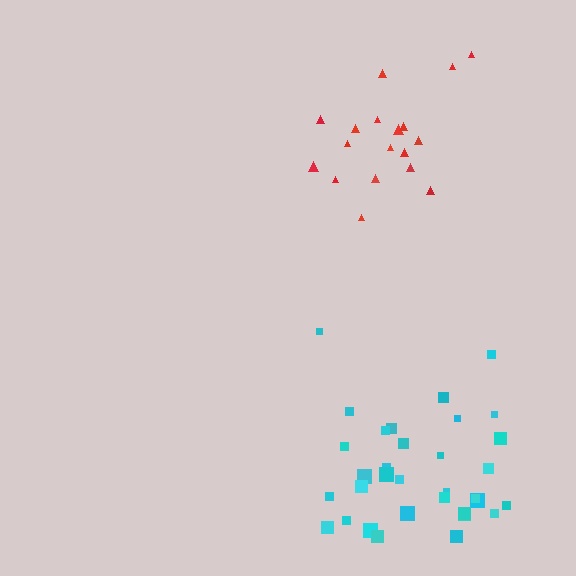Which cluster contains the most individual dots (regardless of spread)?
Cyan (33).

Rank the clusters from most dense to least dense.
cyan, red.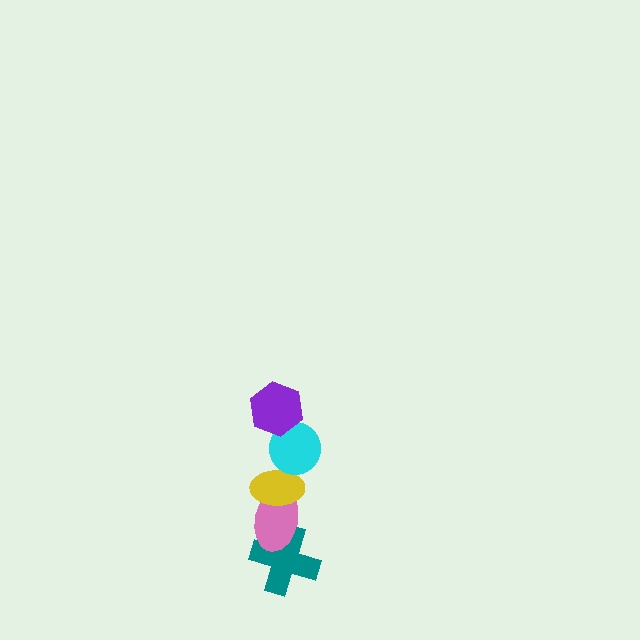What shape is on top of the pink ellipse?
The yellow ellipse is on top of the pink ellipse.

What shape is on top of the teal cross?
The pink ellipse is on top of the teal cross.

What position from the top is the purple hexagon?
The purple hexagon is 1st from the top.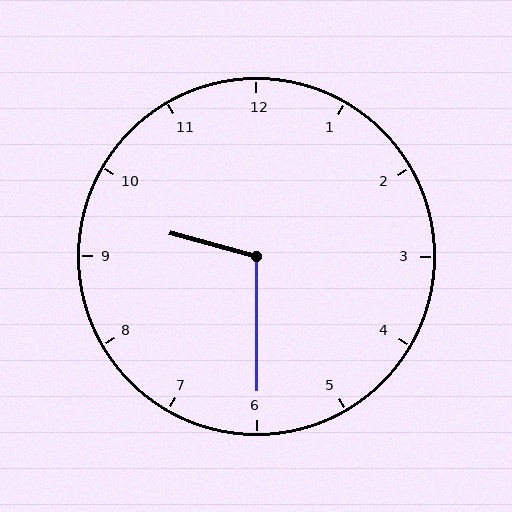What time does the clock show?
9:30.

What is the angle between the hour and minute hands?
Approximately 105 degrees.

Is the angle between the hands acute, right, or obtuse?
It is obtuse.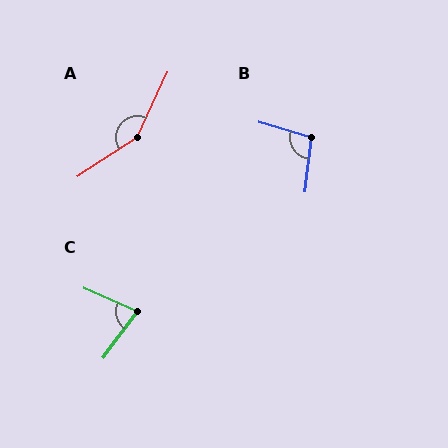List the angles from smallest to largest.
C (76°), B (100°), A (148°).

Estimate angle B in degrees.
Approximately 100 degrees.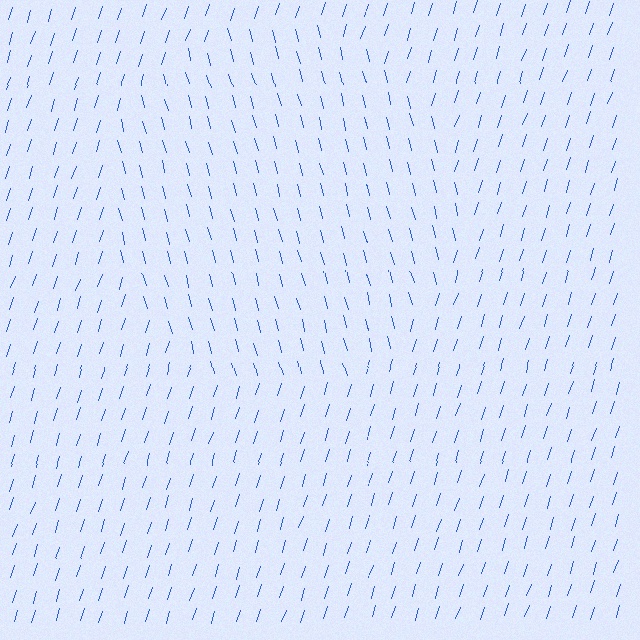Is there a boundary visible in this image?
Yes, there is a texture boundary formed by a change in line orientation.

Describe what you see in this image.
The image is filled with small blue line segments. A circle region in the image has lines oriented differently from the surrounding lines, creating a visible texture boundary.